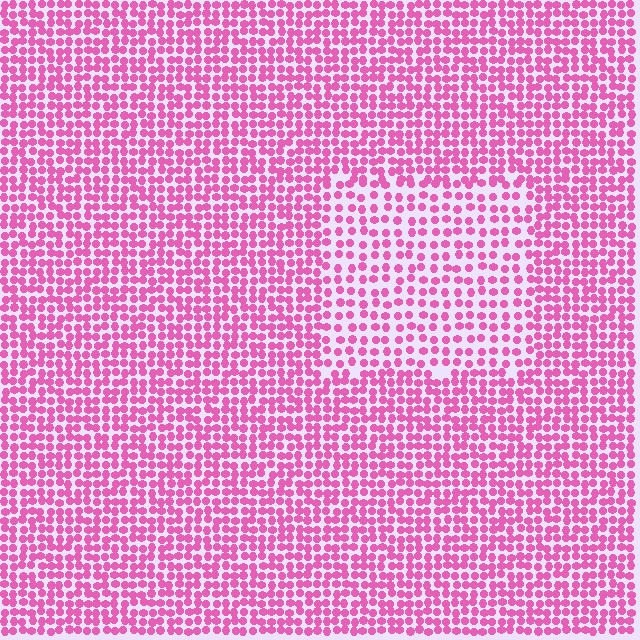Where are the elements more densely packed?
The elements are more densely packed outside the rectangle boundary.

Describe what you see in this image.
The image contains small pink elements arranged at two different densities. A rectangle-shaped region is visible where the elements are less densely packed than the surrounding area.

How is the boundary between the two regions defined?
The boundary is defined by a change in element density (approximately 1.7x ratio). All elements are the same color, size, and shape.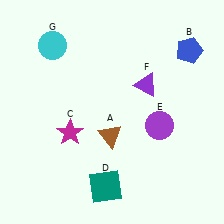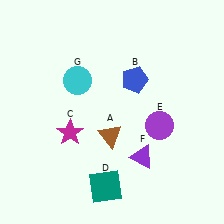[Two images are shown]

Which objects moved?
The objects that moved are: the blue pentagon (B), the purple triangle (F), the cyan circle (G).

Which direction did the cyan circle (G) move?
The cyan circle (G) moved down.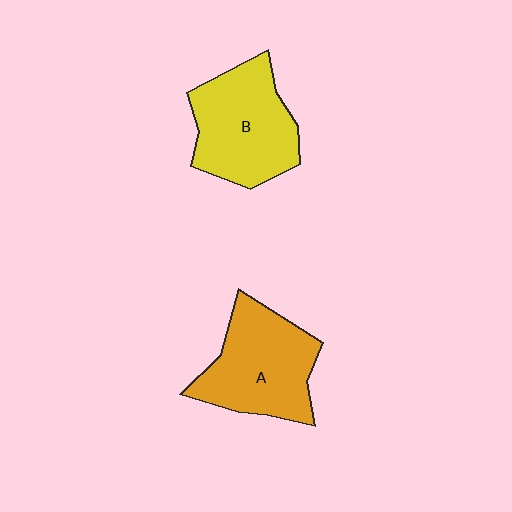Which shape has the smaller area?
Shape B (yellow).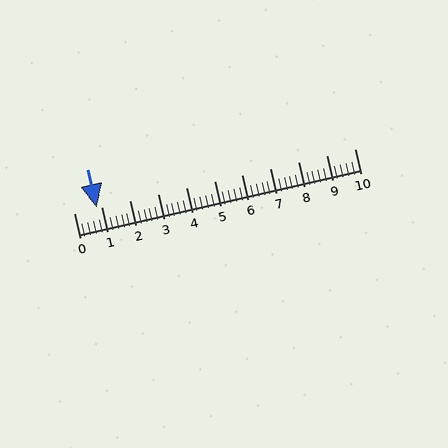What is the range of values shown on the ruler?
The ruler shows values from 0 to 10.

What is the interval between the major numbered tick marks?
The major tick marks are spaced 1 units apart.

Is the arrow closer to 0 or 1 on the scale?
The arrow is closer to 1.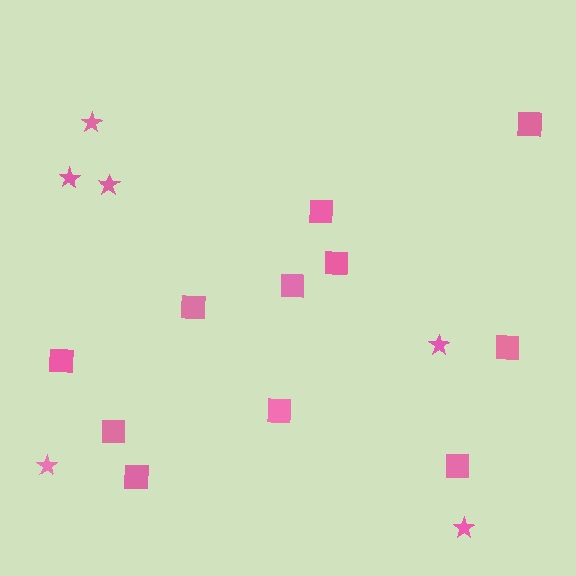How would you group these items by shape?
There are 2 groups: one group of stars (6) and one group of squares (11).